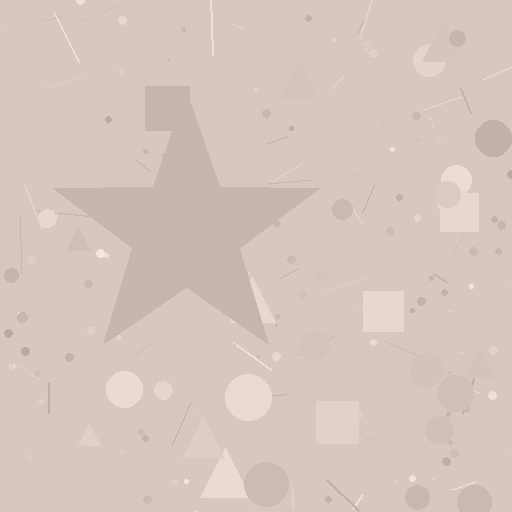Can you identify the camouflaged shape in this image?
The camouflaged shape is a star.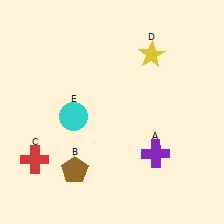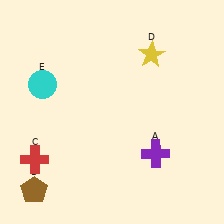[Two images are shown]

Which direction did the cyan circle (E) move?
The cyan circle (E) moved up.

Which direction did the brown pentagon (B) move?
The brown pentagon (B) moved left.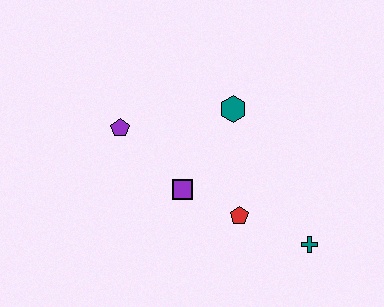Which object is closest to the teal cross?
The red pentagon is closest to the teal cross.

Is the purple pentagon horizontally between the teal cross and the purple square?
No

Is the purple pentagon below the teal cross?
No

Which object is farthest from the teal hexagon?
The teal cross is farthest from the teal hexagon.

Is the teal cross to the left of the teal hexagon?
No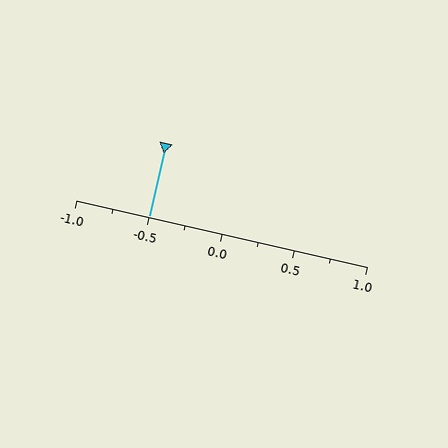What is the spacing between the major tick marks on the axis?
The major ticks are spaced 0.5 apart.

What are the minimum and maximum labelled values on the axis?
The axis runs from -1.0 to 1.0.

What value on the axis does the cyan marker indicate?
The marker indicates approximately -0.5.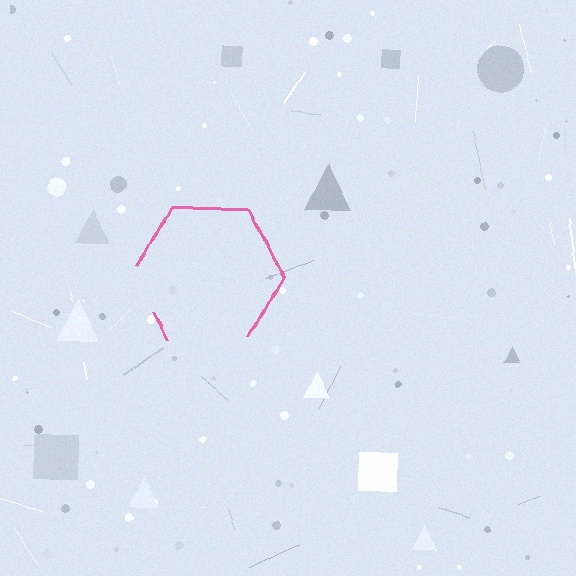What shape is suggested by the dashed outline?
The dashed outline suggests a hexagon.